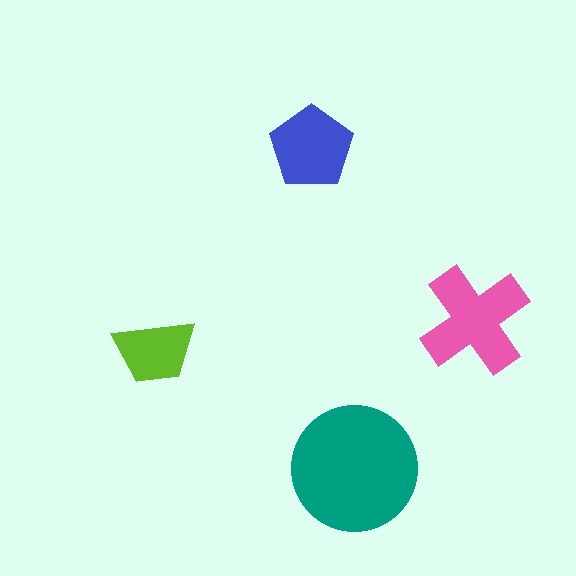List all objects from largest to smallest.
The teal circle, the pink cross, the blue pentagon, the lime trapezoid.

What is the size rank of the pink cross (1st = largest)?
2nd.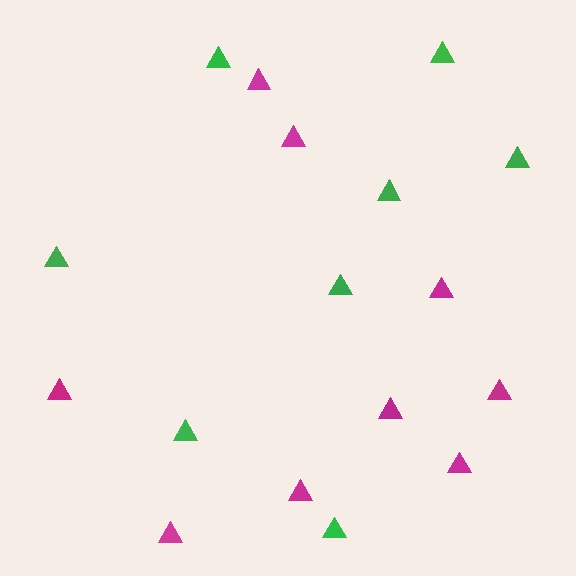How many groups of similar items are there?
There are 2 groups: one group of green triangles (8) and one group of magenta triangles (9).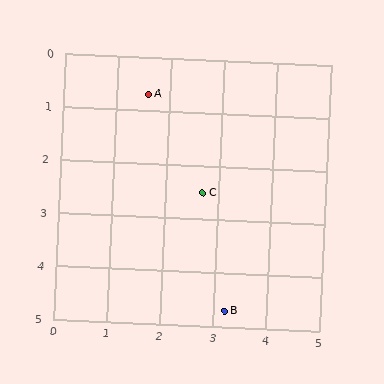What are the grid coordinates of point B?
Point B is at approximately (3.2, 4.7).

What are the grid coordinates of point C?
Point C is at approximately (2.7, 2.5).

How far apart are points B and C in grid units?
Points B and C are about 2.3 grid units apart.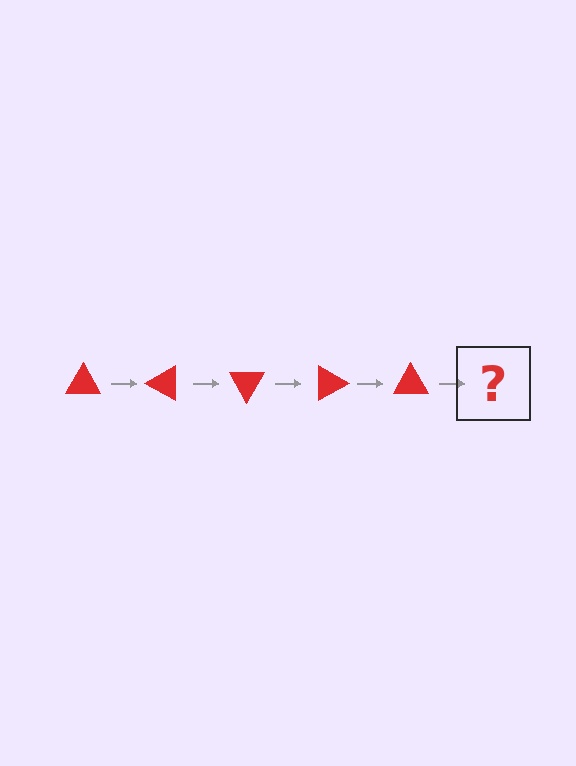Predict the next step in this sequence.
The next step is a red triangle rotated 150 degrees.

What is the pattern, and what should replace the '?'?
The pattern is that the triangle rotates 30 degrees each step. The '?' should be a red triangle rotated 150 degrees.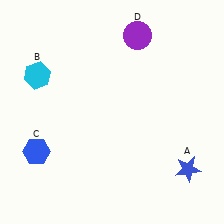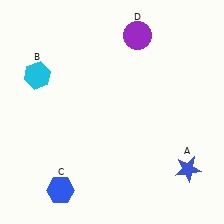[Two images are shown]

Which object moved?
The blue hexagon (C) moved down.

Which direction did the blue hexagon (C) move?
The blue hexagon (C) moved down.